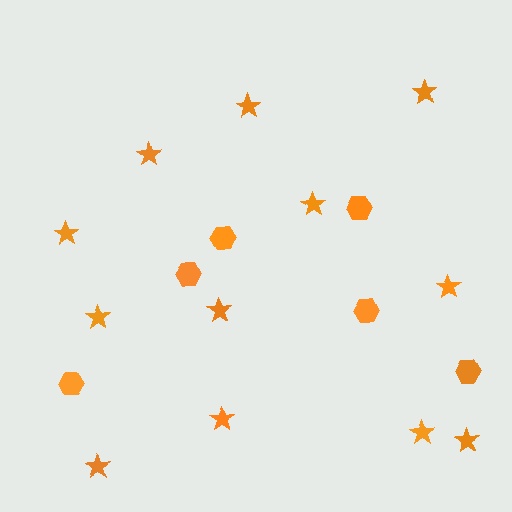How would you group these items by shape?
There are 2 groups: one group of stars (12) and one group of hexagons (6).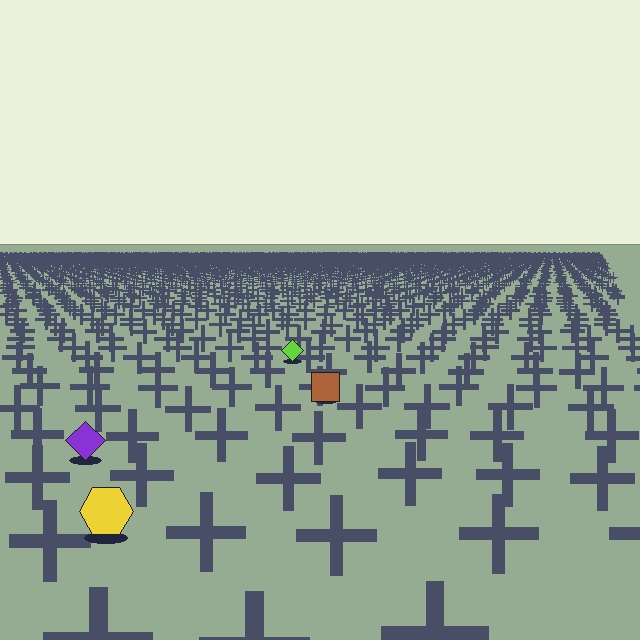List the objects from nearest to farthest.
From nearest to farthest: the yellow hexagon, the purple diamond, the brown square, the lime diamond.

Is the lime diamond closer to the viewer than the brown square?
No. The brown square is closer — you can tell from the texture gradient: the ground texture is coarser near it.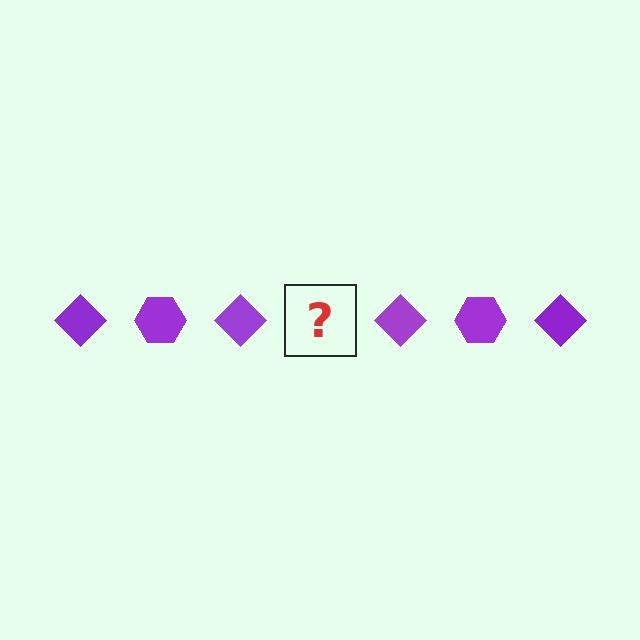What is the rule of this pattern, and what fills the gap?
The rule is that the pattern cycles through diamond, hexagon shapes in purple. The gap should be filled with a purple hexagon.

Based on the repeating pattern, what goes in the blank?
The blank should be a purple hexagon.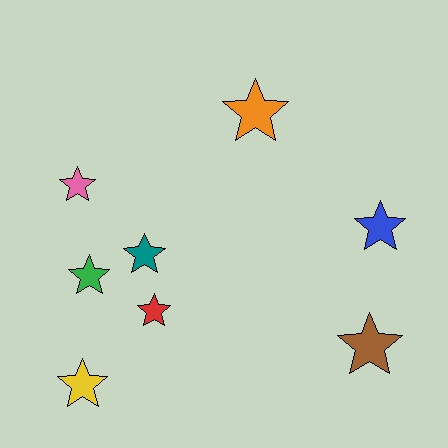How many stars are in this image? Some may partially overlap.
There are 8 stars.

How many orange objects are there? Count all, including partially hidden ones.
There is 1 orange object.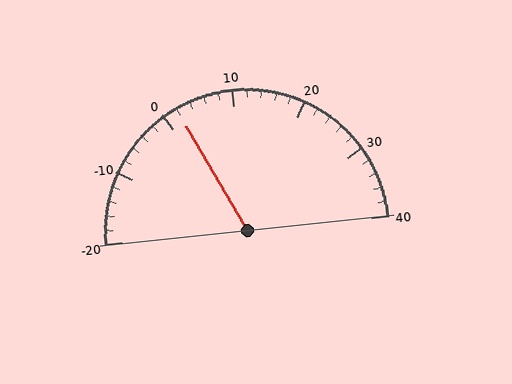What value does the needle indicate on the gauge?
The needle indicates approximately 2.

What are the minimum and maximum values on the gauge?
The gauge ranges from -20 to 40.